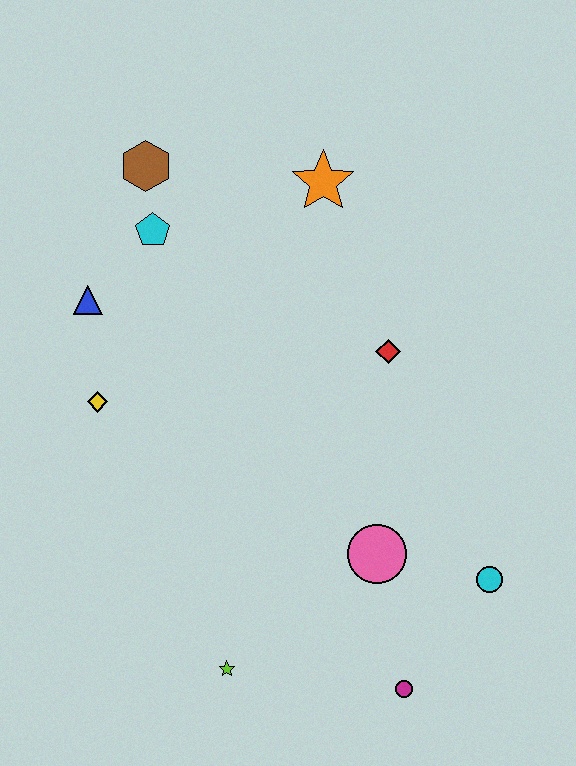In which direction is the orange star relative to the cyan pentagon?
The orange star is to the right of the cyan pentagon.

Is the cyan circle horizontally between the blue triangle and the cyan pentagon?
No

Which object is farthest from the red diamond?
The lime star is farthest from the red diamond.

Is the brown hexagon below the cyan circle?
No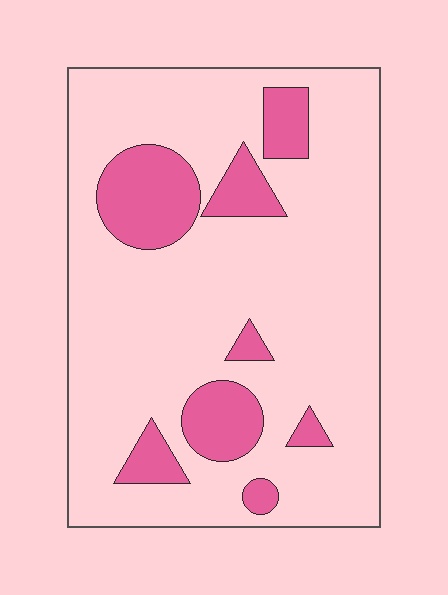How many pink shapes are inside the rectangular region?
8.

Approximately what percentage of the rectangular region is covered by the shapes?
Approximately 20%.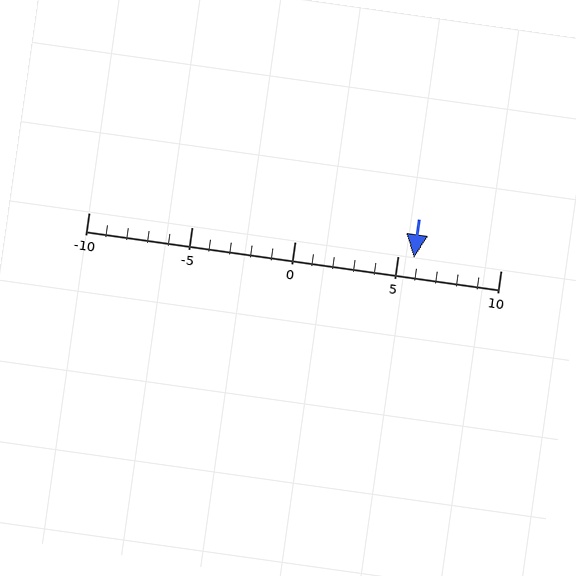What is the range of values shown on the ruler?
The ruler shows values from -10 to 10.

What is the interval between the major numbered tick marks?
The major tick marks are spaced 5 units apart.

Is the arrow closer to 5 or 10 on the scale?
The arrow is closer to 5.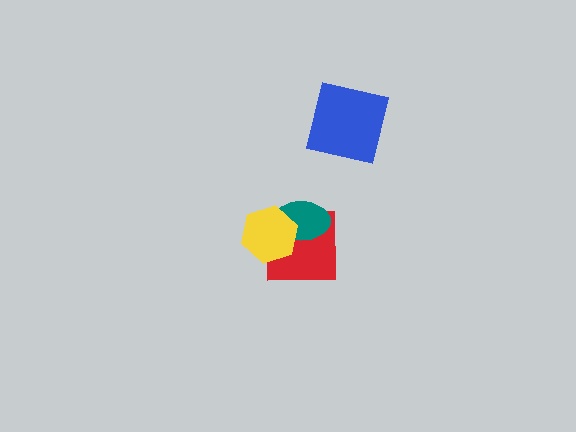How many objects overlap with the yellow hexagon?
2 objects overlap with the yellow hexagon.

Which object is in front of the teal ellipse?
The yellow hexagon is in front of the teal ellipse.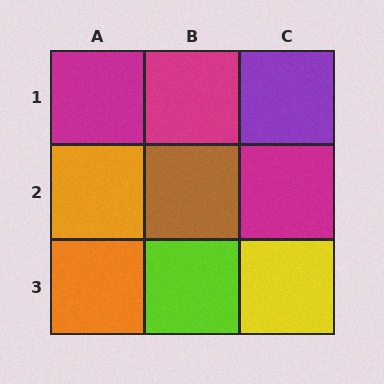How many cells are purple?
1 cell is purple.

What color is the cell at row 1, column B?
Magenta.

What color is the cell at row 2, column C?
Magenta.